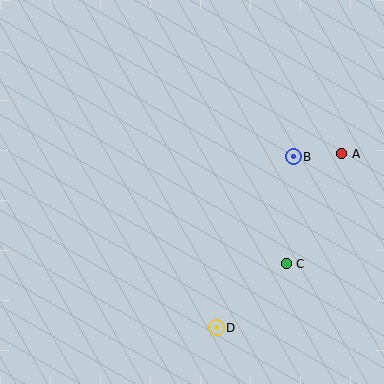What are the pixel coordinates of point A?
Point A is at (342, 154).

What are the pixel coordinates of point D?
Point D is at (216, 328).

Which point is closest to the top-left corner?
Point B is closest to the top-left corner.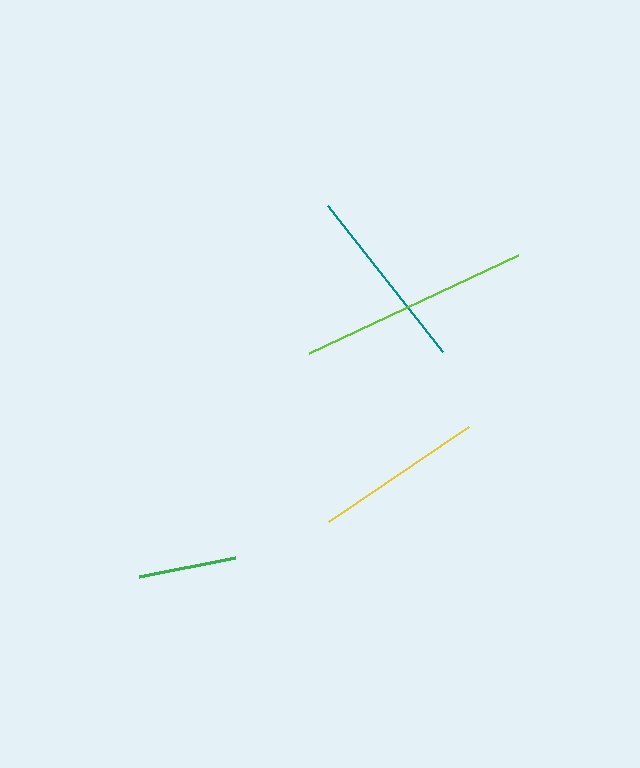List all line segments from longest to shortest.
From longest to shortest: lime, teal, yellow, green.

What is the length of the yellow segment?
The yellow segment is approximately 170 pixels long.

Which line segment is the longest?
The lime line is the longest at approximately 231 pixels.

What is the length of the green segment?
The green segment is approximately 98 pixels long.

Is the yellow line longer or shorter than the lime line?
The lime line is longer than the yellow line.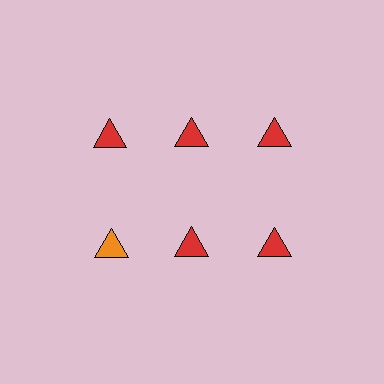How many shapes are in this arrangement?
There are 6 shapes arranged in a grid pattern.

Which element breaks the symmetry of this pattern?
The orange triangle in the second row, leftmost column breaks the symmetry. All other shapes are red triangles.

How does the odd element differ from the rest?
It has a different color: orange instead of red.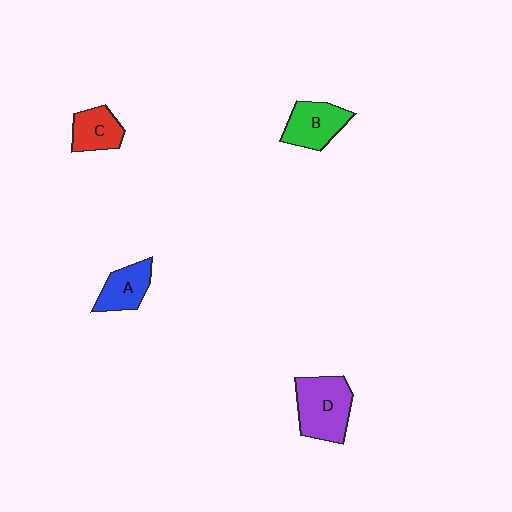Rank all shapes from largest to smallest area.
From largest to smallest: D (purple), B (green), A (blue), C (red).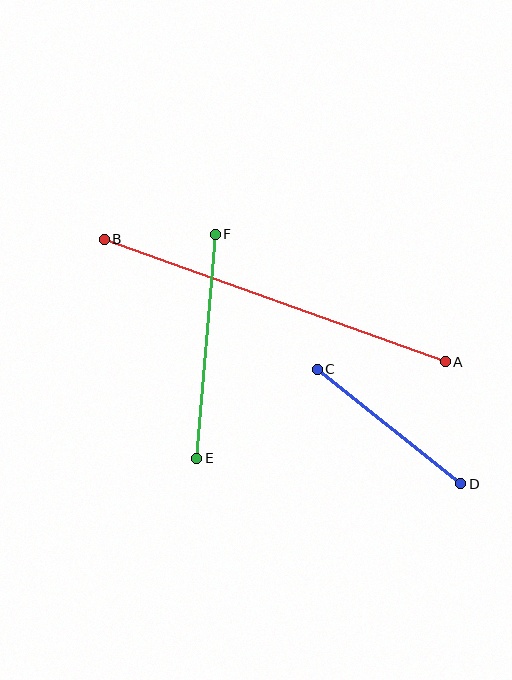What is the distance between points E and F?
The distance is approximately 225 pixels.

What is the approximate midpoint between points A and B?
The midpoint is at approximately (275, 301) pixels.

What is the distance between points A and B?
The distance is approximately 362 pixels.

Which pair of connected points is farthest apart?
Points A and B are farthest apart.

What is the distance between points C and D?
The distance is approximately 183 pixels.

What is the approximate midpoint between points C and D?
The midpoint is at approximately (389, 426) pixels.